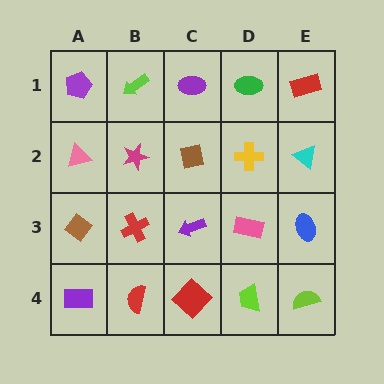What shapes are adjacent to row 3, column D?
A yellow cross (row 2, column D), a lime trapezoid (row 4, column D), a purple arrow (row 3, column C), a blue ellipse (row 3, column E).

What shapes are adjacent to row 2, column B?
A lime arrow (row 1, column B), a red cross (row 3, column B), a pink triangle (row 2, column A), a brown square (row 2, column C).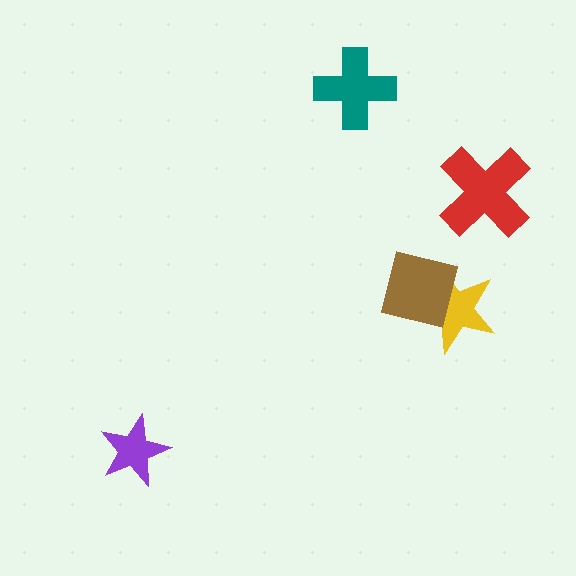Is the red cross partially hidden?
No, no other shape covers it.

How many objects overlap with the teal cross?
0 objects overlap with the teal cross.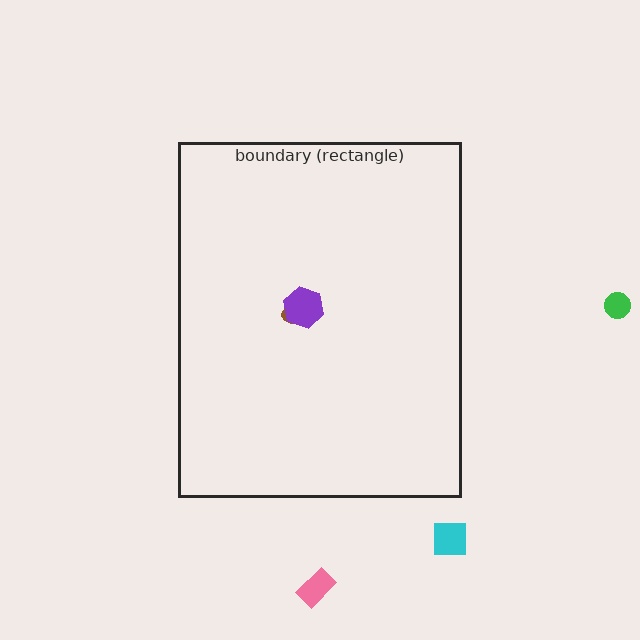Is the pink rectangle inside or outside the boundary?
Outside.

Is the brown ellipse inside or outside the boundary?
Inside.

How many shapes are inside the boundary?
2 inside, 3 outside.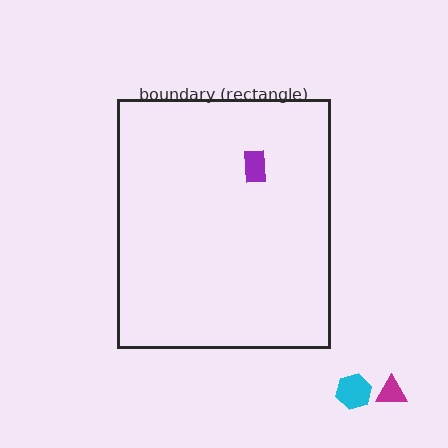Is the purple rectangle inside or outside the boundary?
Inside.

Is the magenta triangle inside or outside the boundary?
Outside.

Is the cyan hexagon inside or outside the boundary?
Outside.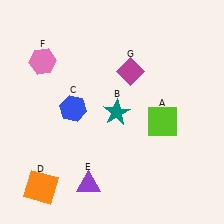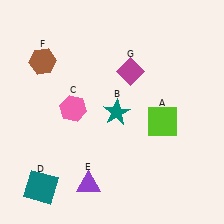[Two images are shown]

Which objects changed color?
C changed from blue to pink. D changed from orange to teal. F changed from pink to brown.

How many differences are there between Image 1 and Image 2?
There are 3 differences between the two images.